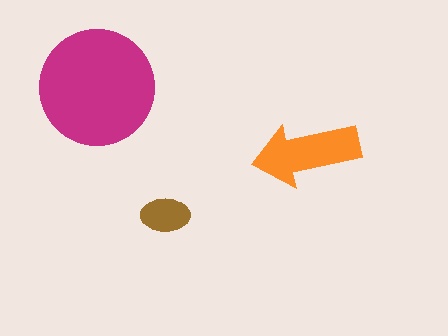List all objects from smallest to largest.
The brown ellipse, the orange arrow, the magenta circle.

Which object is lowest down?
The brown ellipse is bottommost.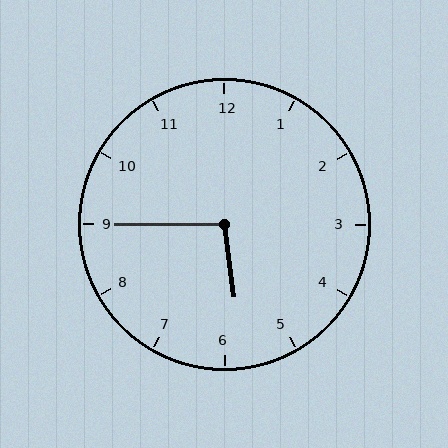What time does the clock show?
5:45.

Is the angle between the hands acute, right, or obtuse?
It is obtuse.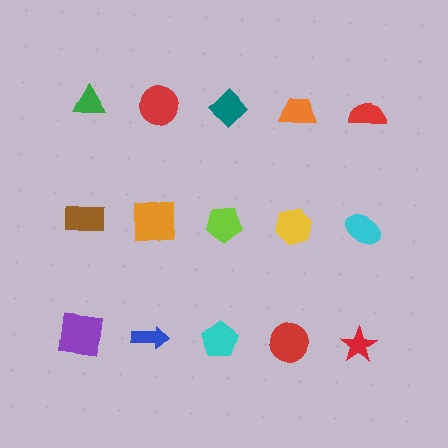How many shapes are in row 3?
5 shapes.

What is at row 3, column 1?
A purple square.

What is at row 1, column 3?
A teal diamond.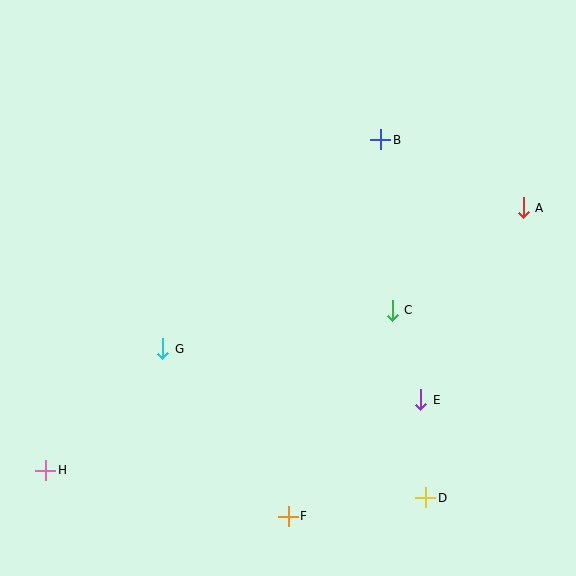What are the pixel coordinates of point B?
Point B is at (381, 140).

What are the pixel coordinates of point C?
Point C is at (392, 310).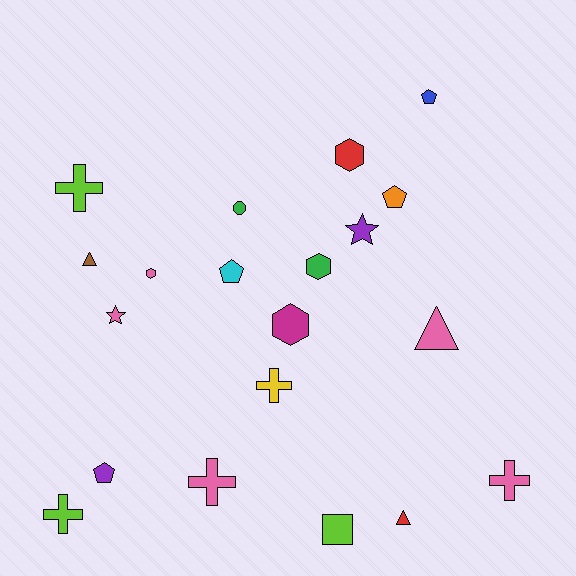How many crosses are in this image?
There are 5 crosses.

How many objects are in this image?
There are 20 objects.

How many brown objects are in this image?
There is 1 brown object.